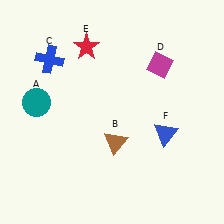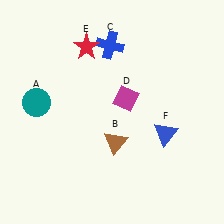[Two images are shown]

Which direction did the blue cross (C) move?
The blue cross (C) moved right.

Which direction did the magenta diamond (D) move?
The magenta diamond (D) moved left.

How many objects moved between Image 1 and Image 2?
2 objects moved between the two images.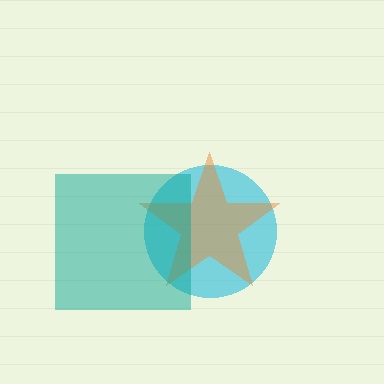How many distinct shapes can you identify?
There are 3 distinct shapes: a cyan circle, an orange star, a teal square.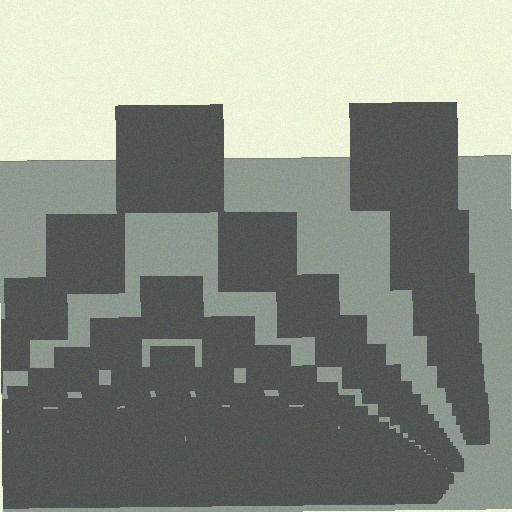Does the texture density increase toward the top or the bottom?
Density increases toward the bottom.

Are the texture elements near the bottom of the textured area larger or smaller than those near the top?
Smaller. The gradient is inverted — elements near the bottom are smaller and denser.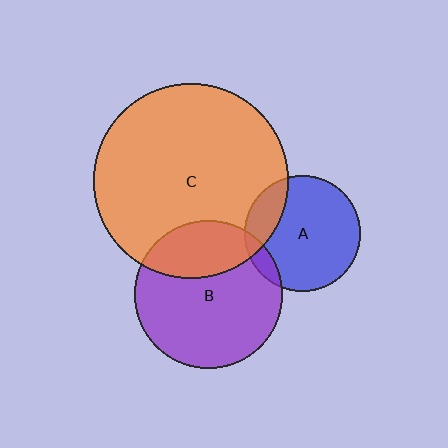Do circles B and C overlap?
Yes.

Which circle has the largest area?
Circle C (orange).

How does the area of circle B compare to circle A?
Approximately 1.6 times.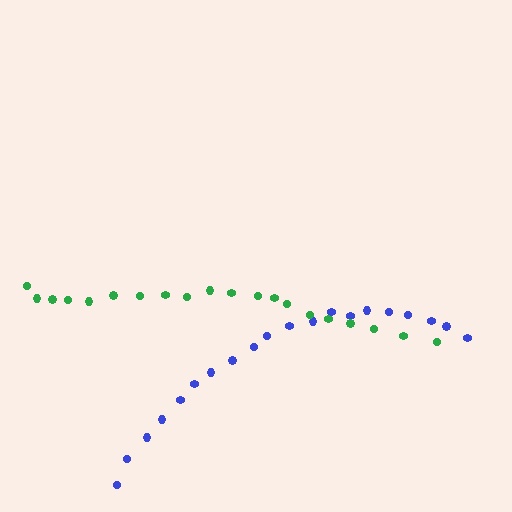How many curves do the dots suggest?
There are 2 distinct paths.